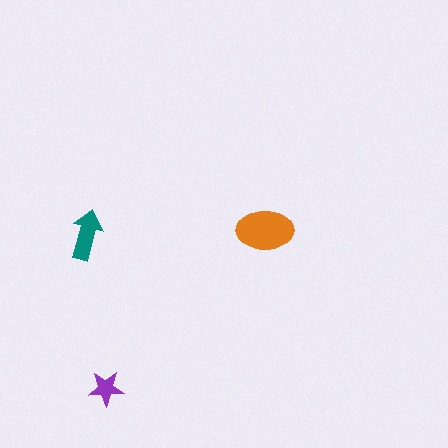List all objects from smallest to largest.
The purple star, the teal arrow, the orange ellipse.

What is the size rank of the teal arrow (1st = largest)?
2nd.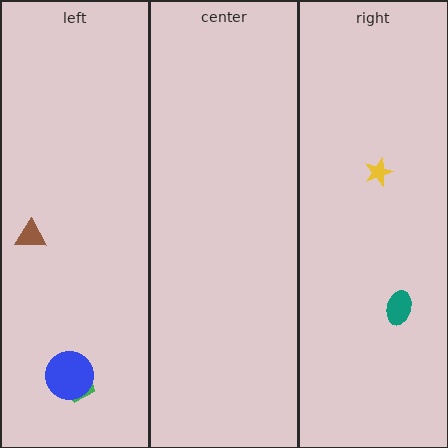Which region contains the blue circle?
The left region.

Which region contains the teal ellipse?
The right region.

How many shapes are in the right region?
2.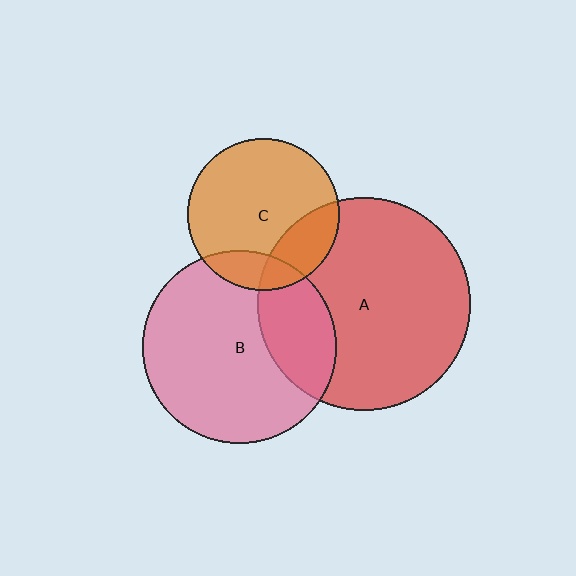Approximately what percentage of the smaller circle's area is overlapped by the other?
Approximately 15%.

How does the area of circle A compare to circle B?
Approximately 1.2 times.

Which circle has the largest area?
Circle A (red).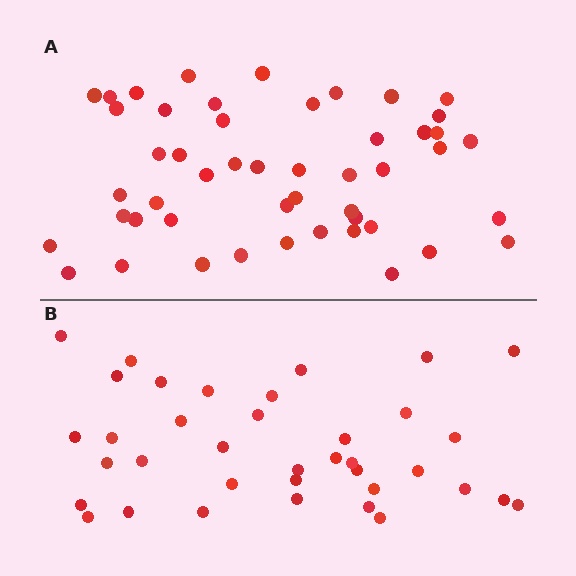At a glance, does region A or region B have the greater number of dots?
Region A (the top region) has more dots.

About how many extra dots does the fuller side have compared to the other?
Region A has roughly 12 or so more dots than region B.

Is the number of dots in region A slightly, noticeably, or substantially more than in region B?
Region A has noticeably more, but not dramatically so. The ratio is roughly 1.3 to 1.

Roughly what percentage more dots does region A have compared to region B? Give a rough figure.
About 30% more.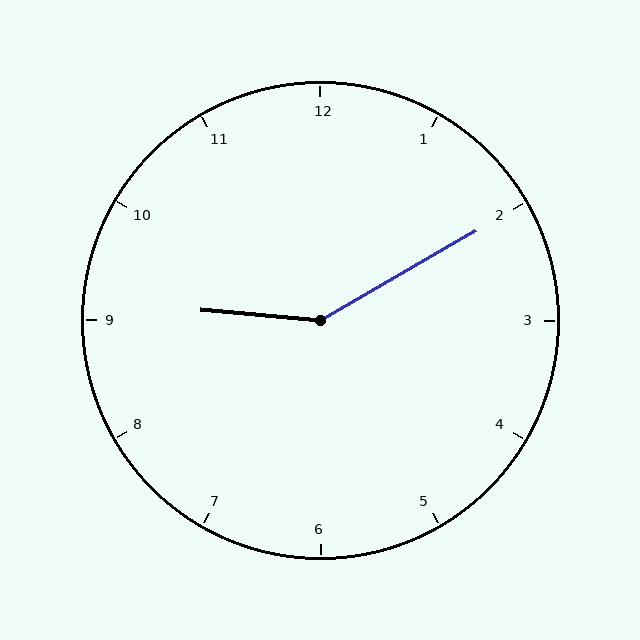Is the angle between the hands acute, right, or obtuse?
It is obtuse.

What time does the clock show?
9:10.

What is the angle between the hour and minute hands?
Approximately 145 degrees.